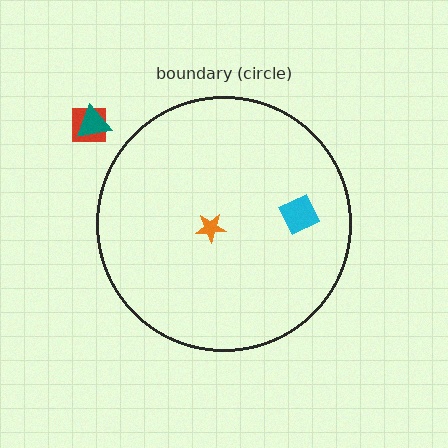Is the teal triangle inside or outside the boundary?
Outside.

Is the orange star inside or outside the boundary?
Inside.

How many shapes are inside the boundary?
2 inside, 2 outside.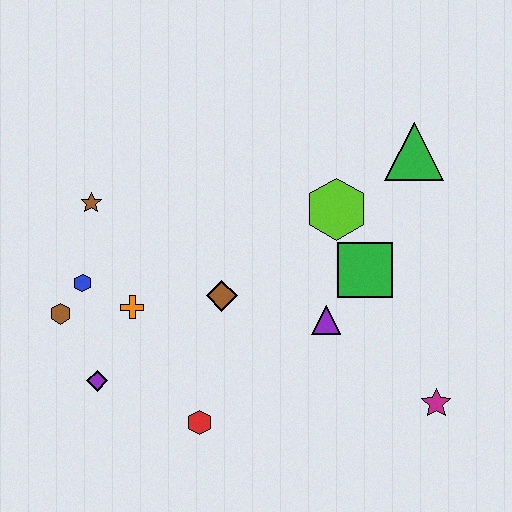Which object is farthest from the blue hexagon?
The magenta star is farthest from the blue hexagon.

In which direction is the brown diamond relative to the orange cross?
The brown diamond is to the right of the orange cross.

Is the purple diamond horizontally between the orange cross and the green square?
No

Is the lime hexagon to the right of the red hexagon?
Yes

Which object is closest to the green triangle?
The lime hexagon is closest to the green triangle.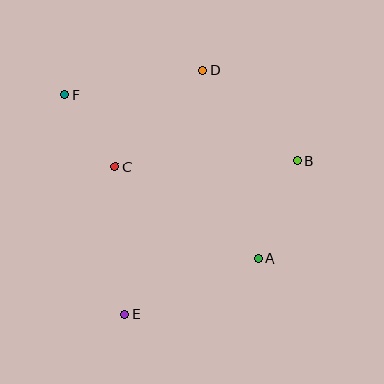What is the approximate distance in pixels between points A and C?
The distance between A and C is approximately 170 pixels.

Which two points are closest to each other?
Points C and F are closest to each other.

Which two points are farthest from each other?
Points D and E are farthest from each other.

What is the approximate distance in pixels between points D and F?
The distance between D and F is approximately 141 pixels.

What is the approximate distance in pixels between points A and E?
The distance between A and E is approximately 145 pixels.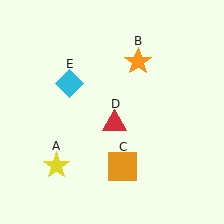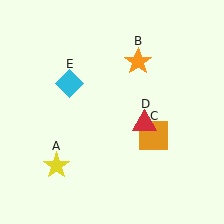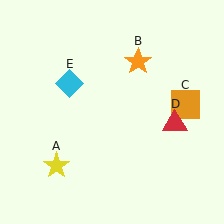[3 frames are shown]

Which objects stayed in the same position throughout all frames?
Yellow star (object A) and orange star (object B) and cyan diamond (object E) remained stationary.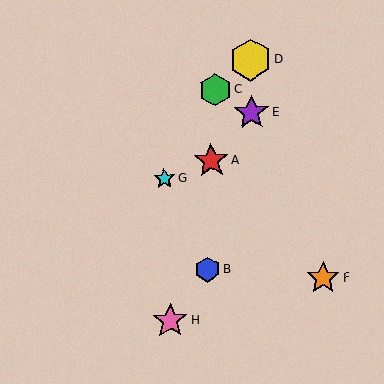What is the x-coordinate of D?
Object D is at x≈250.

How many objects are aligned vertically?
2 objects (D, E) are aligned vertically.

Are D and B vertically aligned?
No, D is at x≈250 and B is at x≈207.